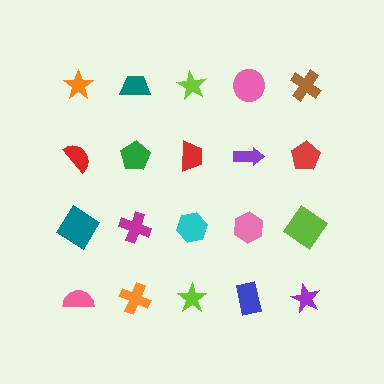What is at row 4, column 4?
A blue rectangle.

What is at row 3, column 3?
A cyan hexagon.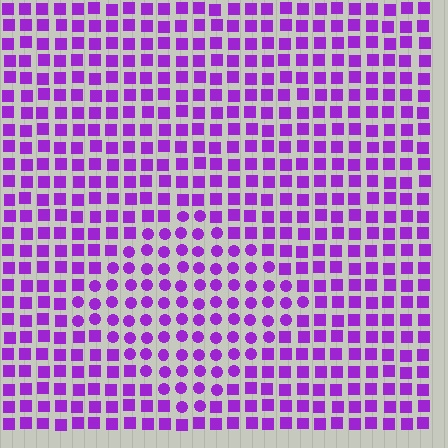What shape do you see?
I see a diamond.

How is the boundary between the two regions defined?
The boundary is defined by a change in element shape: circles inside vs. squares outside. All elements share the same color and spacing.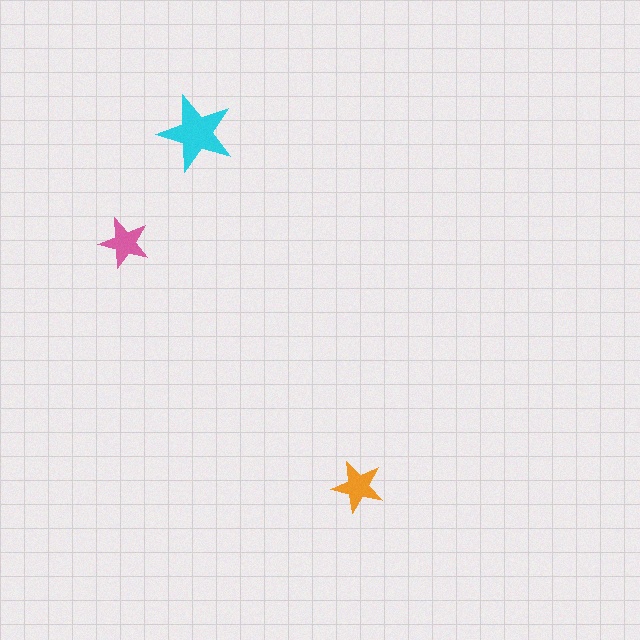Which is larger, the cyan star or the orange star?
The cyan one.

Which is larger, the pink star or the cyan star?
The cyan one.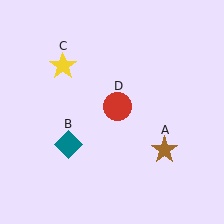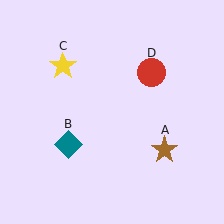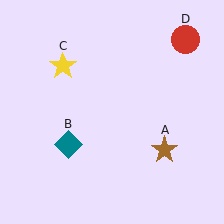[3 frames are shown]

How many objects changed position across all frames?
1 object changed position: red circle (object D).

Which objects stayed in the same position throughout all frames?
Brown star (object A) and teal diamond (object B) and yellow star (object C) remained stationary.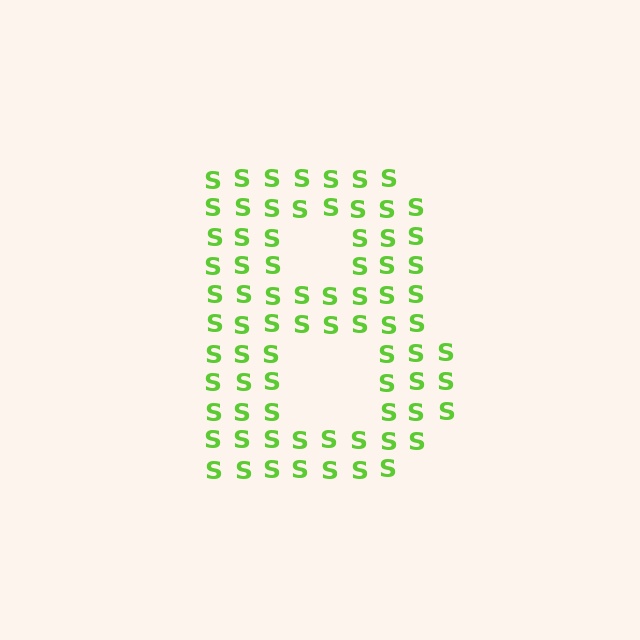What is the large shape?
The large shape is the letter B.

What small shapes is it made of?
It is made of small letter S's.